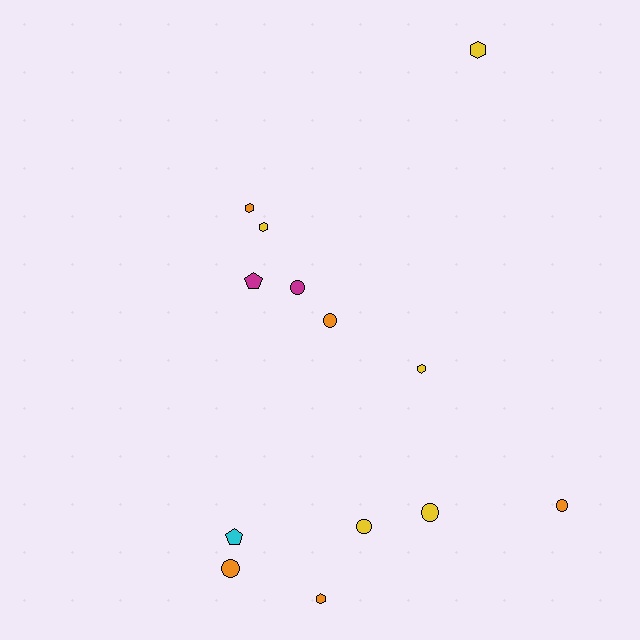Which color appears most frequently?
Orange, with 5 objects.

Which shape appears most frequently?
Circle, with 6 objects.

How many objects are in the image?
There are 13 objects.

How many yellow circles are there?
There are 2 yellow circles.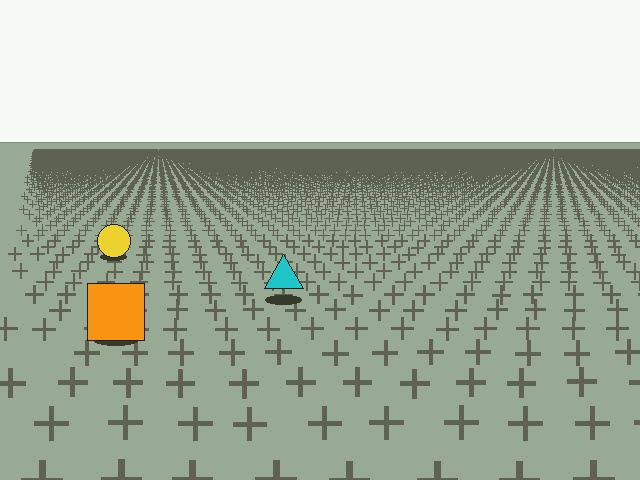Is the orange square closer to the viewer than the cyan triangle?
Yes. The orange square is closer — you can tell from the texture gradient: the ground texture is coarser near it.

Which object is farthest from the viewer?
The yellow circle is farthest from the viewer. It appears smaller and the ground texture around it is denser.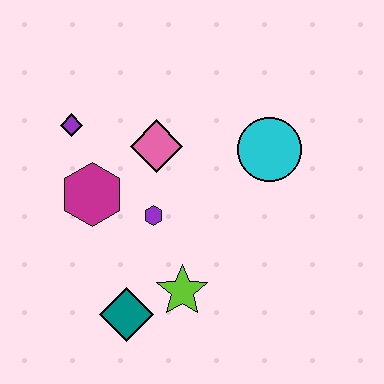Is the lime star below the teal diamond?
No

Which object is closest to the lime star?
The teal diamond is closest to the lime star.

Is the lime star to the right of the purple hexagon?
Yes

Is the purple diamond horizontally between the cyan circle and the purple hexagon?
No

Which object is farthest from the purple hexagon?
The cyan circle is farthest from the purple hexagon.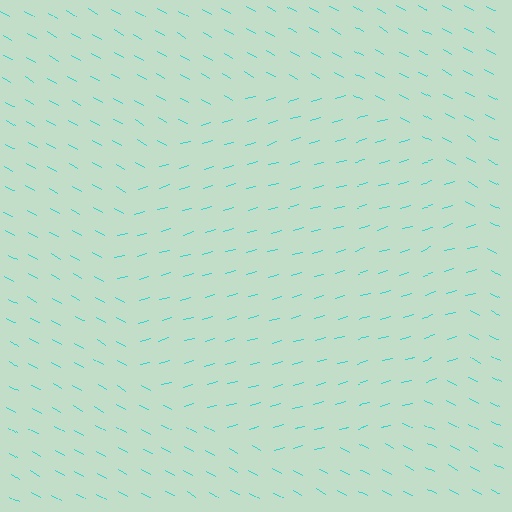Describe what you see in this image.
The image is filled with small cyan line segments. A circle region in the image has lines oriented differently from the surrounding lines, creating a visible texture boundary.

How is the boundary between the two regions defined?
The boundary is defined purely by a change in line orientation (approximately 45 degrees difference). All lines are the same color and thickness.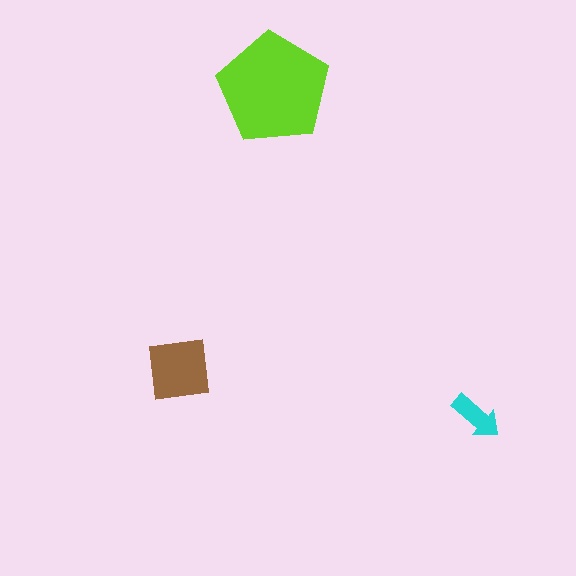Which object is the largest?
The lime pentagon.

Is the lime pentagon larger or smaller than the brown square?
Larger.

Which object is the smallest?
The cyan arrow.